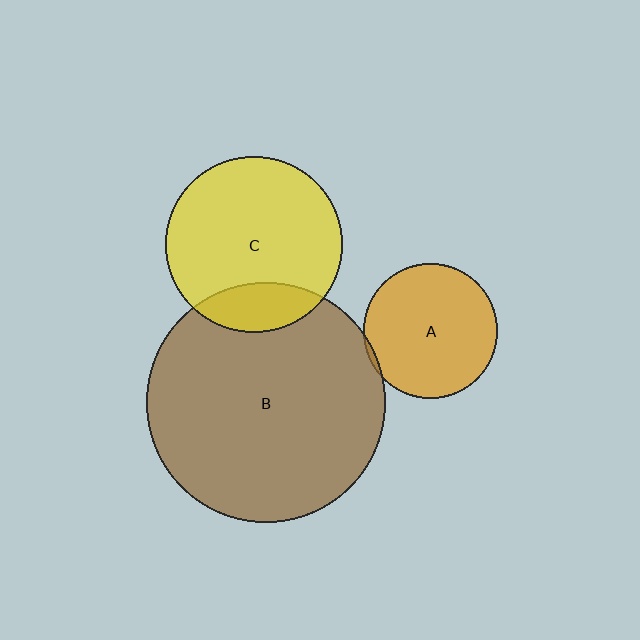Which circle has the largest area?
Circle B (brown).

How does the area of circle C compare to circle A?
Approximately 1.7 times.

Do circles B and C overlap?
Yes.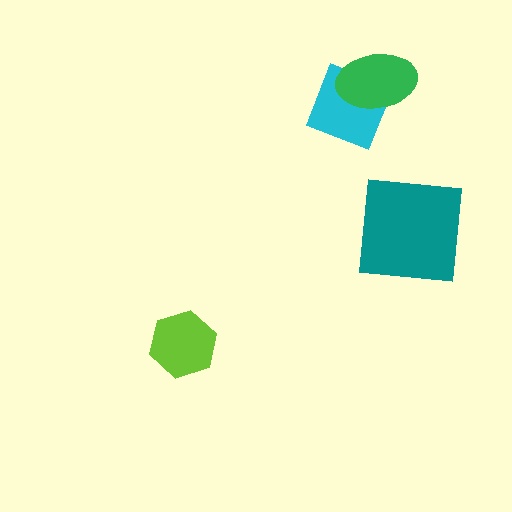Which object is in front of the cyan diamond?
The green ellipse is in front of the cyan diamond.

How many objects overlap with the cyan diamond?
1 object overlaps with the cyan diamond.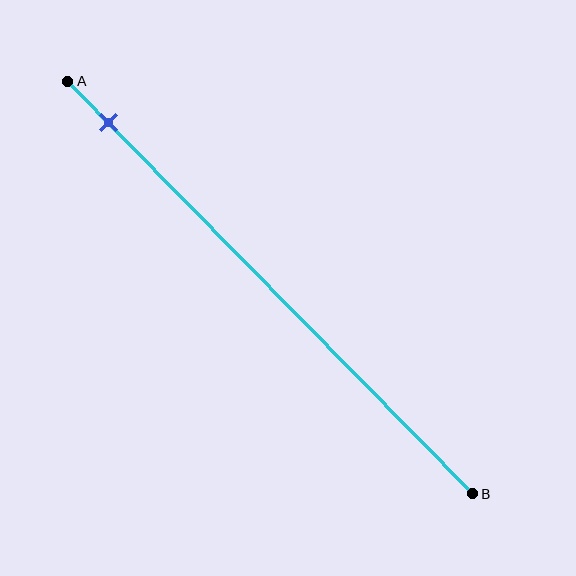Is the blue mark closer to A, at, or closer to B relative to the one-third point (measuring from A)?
The blue mark is closer to point A than the one-third point of segment AB.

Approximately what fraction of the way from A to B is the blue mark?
The blue mark is approximately 10% of the way from A to B.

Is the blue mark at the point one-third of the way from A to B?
No, the mark is at about 10% from A, not at the 33% one-third point.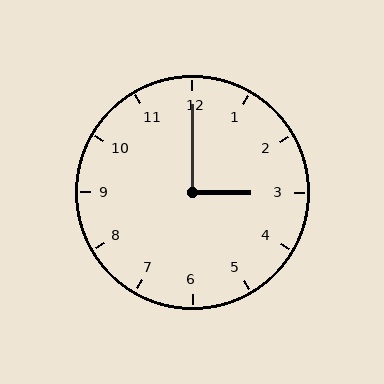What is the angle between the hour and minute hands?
Approximately 90 degrees.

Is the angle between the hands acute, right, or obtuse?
It is right.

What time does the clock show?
3:00.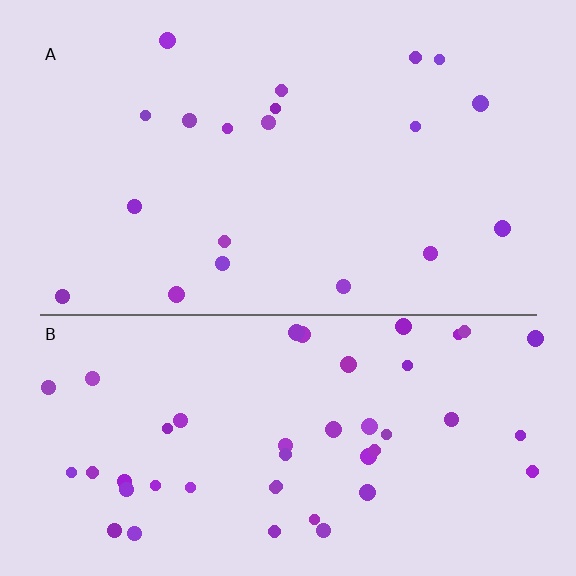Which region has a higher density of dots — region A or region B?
B (the bottom).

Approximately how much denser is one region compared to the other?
Approximately 2.4× — region B over region A.